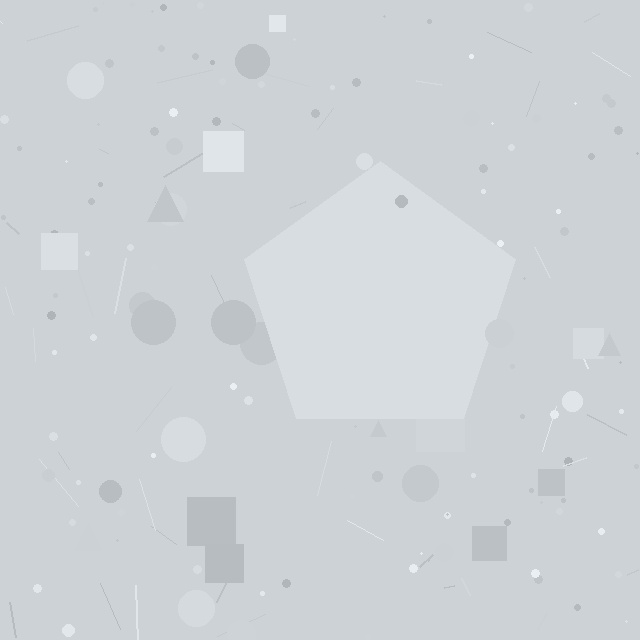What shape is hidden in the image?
A pentagon is hidden in the image.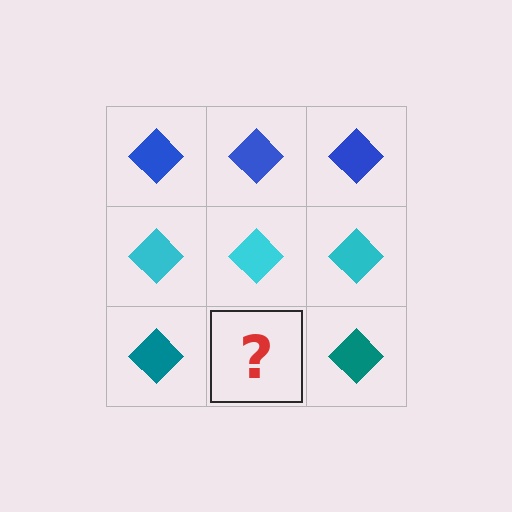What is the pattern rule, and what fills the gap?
The rule is that each row has a consistent color. The gap should be filled with a teal diamond.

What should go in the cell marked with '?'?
The missing cell should contain a teal diamond.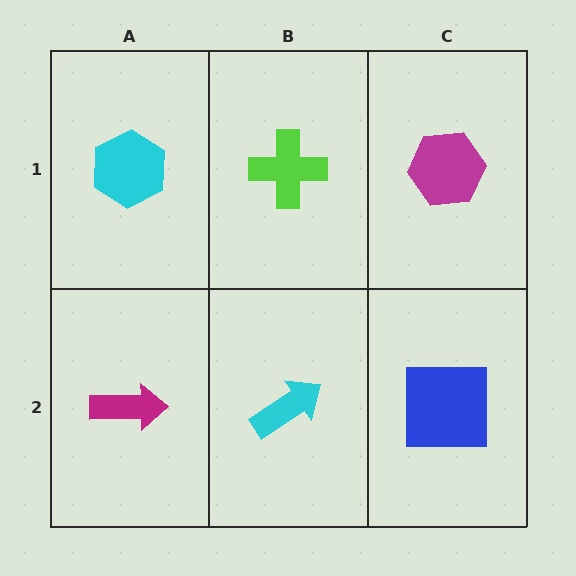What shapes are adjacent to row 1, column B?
A cyan arrow (row 2, column B), a cyan hexagon (row 1, column A), a magenta hexagon (row 1, column C).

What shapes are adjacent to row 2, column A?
A cyan hexagon (row 1, column A), a cyan arrow (row 2, column B).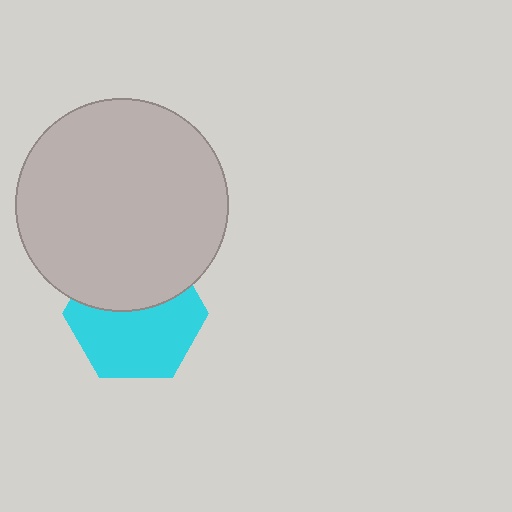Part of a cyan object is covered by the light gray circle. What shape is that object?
It is a hexagon.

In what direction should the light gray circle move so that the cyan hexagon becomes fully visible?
The light gray circle should move up. That is the shortest direction to clear the overlap and leave the cyan hexagon fully visible.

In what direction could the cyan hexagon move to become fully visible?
The cyan hexagon could move down. That would shift it out from behind the light gray circle entirely.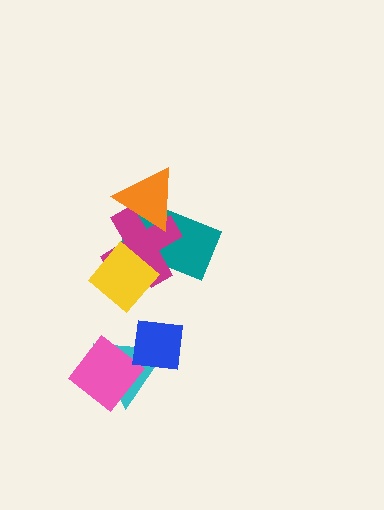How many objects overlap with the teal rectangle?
3 objects overlap with the teal rectangle.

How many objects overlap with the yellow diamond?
2 objects overlap with the yellow diamond.